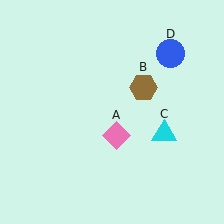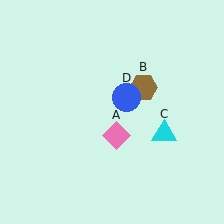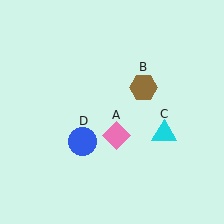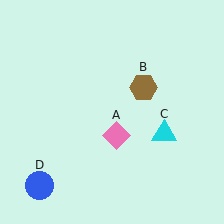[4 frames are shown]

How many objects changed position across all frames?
1 object changed position: blue circle (object D).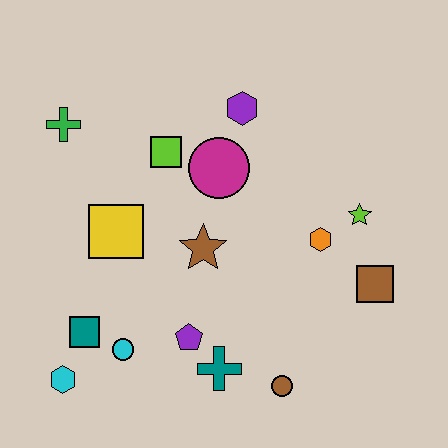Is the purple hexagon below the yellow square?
No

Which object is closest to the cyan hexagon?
The teal square is closest to the cyan hexagon.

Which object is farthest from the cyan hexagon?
The lime star is farthest from the cyan hexagon.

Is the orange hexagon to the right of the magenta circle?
Yes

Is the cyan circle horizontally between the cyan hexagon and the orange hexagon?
Yes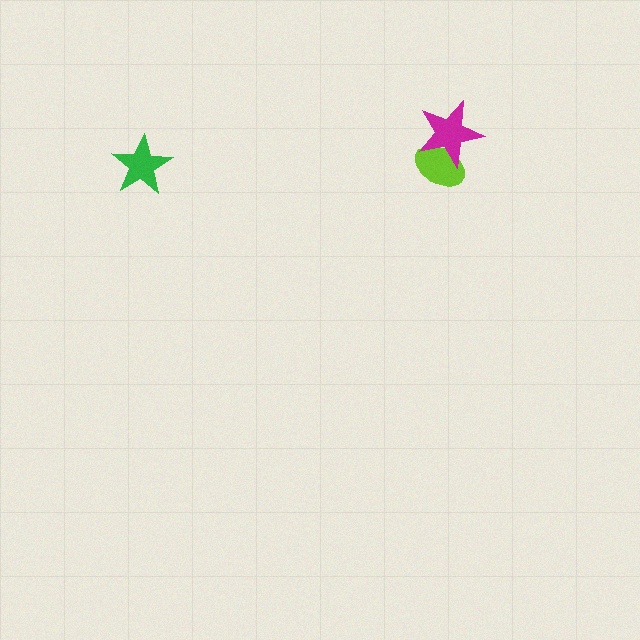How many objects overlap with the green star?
0 objects overlap with the green star.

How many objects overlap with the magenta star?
1 object overlaps with the magenta star.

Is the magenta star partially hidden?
No, no other shape covers it.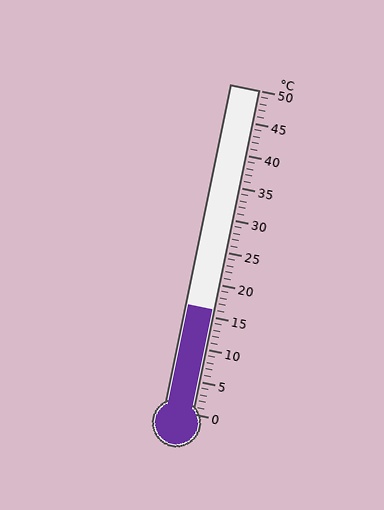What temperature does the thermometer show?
The thermometer shows approximately 16°C.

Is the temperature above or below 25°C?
The temperature is below 25°C.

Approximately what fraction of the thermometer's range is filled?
The thermometer is filled to approximately 30% of its range.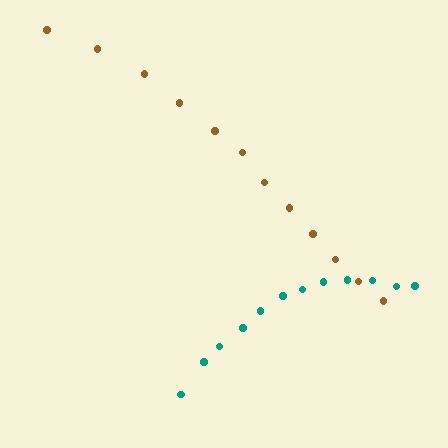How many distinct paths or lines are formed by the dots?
There are 2 distinct paths.